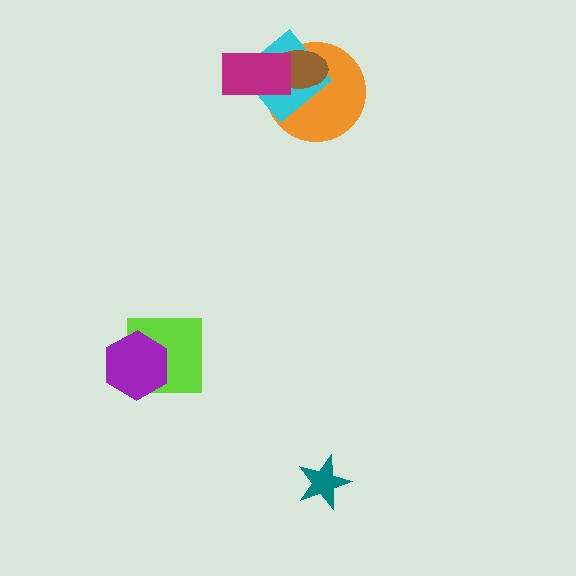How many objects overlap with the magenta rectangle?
3 objects overlap with the magenta rectangle.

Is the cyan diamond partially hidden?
Yes, it is partially covered by another shape.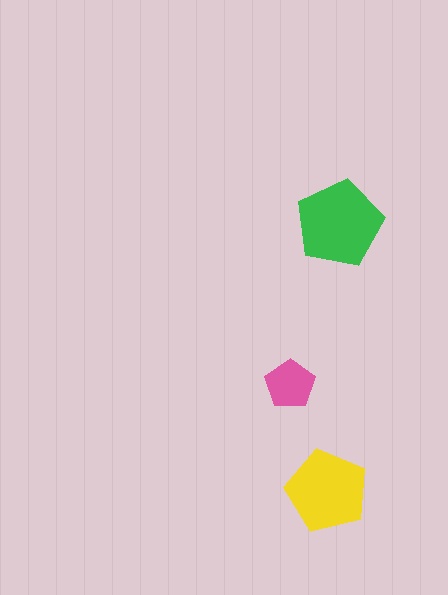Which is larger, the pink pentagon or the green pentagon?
The green one.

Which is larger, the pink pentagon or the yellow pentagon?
The yellow one.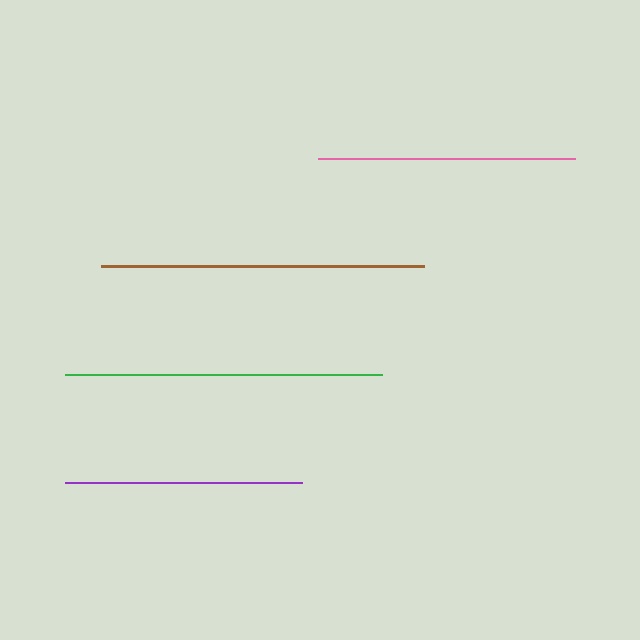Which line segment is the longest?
The brown line is the longest at approximately 323 pixels.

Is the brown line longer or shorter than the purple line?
The brown line is longer than the purple line.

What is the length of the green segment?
The green segment is approximately 317 pixels long.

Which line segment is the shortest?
The purple line is the shortest at approximately 237 pixels.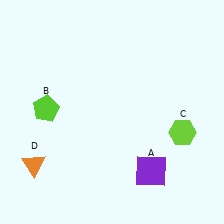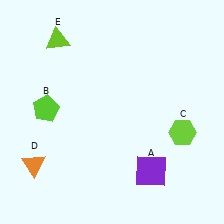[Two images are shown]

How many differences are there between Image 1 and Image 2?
There is 1 difference between the two images.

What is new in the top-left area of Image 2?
A lime triangle (E) was added in the top-left area of Image 2.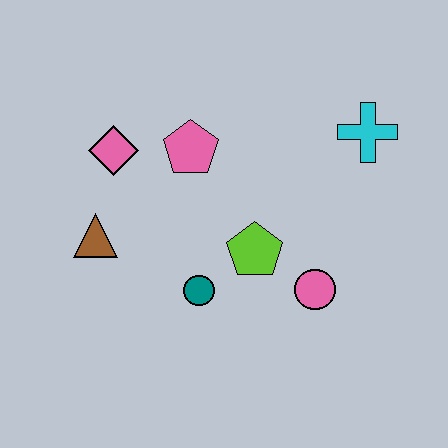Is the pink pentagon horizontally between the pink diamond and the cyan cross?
Yes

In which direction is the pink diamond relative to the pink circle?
The pink diamond is to the left of the pink circle.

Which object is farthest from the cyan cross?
The brown triangle is farthest from the cyan cross.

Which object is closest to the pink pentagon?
The pink diamond is closest to the pink pentagon.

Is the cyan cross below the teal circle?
No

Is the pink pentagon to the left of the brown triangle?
No